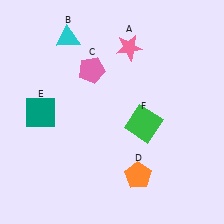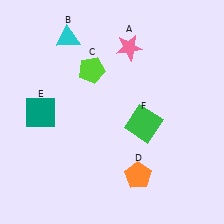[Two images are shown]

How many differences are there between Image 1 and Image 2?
There is 1 difference between the two images.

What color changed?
The pentagon (C) changed from pink in Image 1 to lime in Image 2.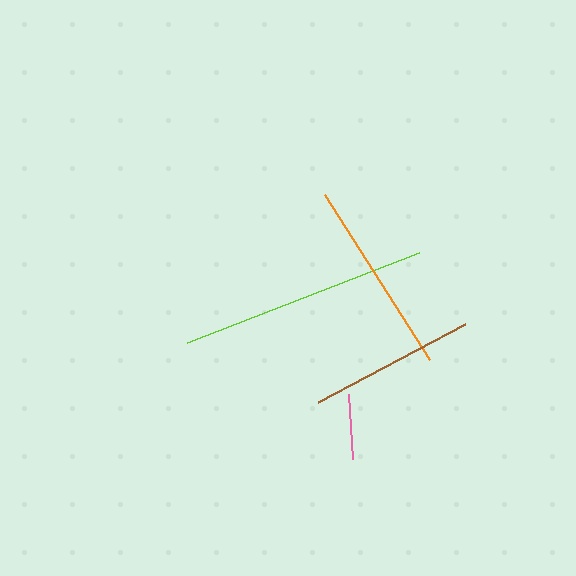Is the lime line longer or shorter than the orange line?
The lime line is longer than the orange line.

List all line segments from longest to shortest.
From longest to shortest: lime, orange, brown, pink.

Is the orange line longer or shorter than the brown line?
The orange line is longer than the brown line.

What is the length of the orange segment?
The orange segment is approximately 195 pixels long.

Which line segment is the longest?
The lime line is the longest at approximately 249 pixels.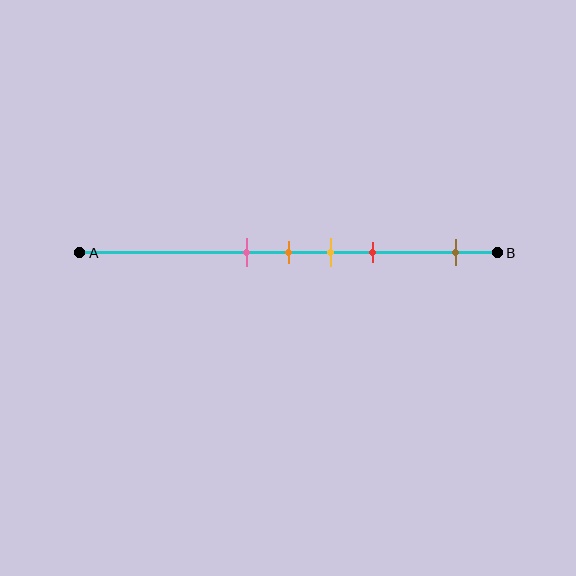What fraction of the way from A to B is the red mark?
The red mark is approximately 70% (0.7) of the way from A to B.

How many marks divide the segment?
There are 5 marks dividing the segment.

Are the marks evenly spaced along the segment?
No, the marks are not evenly spaced.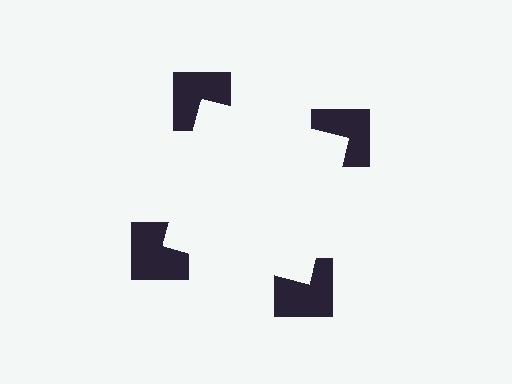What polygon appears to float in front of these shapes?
An illusory square — its edges are inferred from the aligned wedge cuts in the notched squares, not physically drawn.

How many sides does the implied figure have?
4 sides.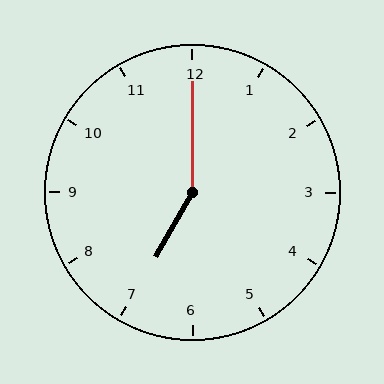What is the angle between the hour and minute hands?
Approximately 150 degrees.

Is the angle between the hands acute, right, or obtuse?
It is obtuse.